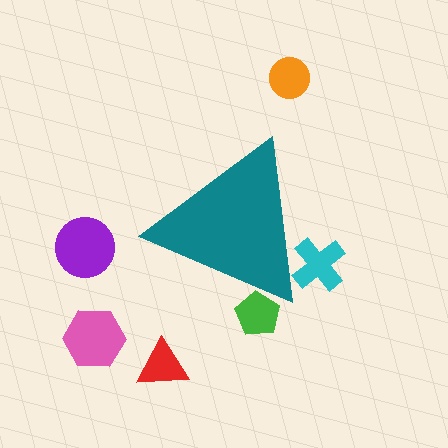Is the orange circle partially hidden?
No, the orange circle is fully visible.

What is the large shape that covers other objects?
A teal triangle.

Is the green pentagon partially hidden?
Yes, the green pentagon is partially hidden behind the teal triangle.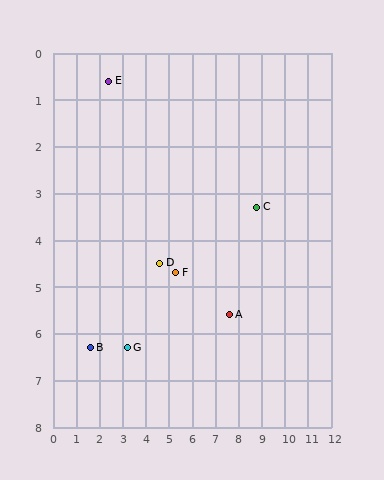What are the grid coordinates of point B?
Point B is at approximately (1.6, 6.3).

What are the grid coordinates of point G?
Point G is at approximately (3.2, 6.3).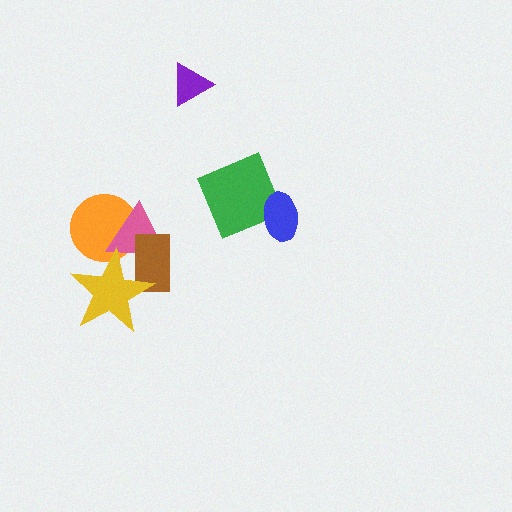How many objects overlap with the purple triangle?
0 objects overlap with the purple triangle.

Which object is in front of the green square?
The blue ellipse is in front of the green square.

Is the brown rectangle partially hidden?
Yes, it is partially covered by another shape.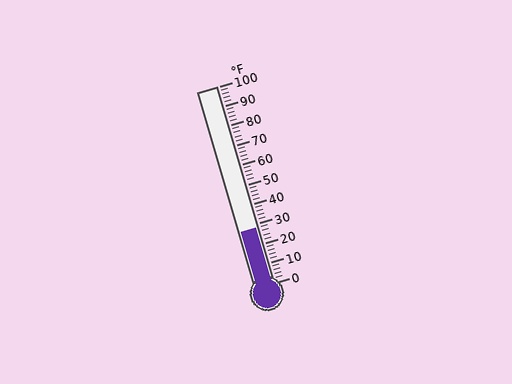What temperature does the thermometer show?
The thermometer shows approximately 28°F.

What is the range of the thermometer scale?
The thermometer scale ranges from 0°F to 100°F.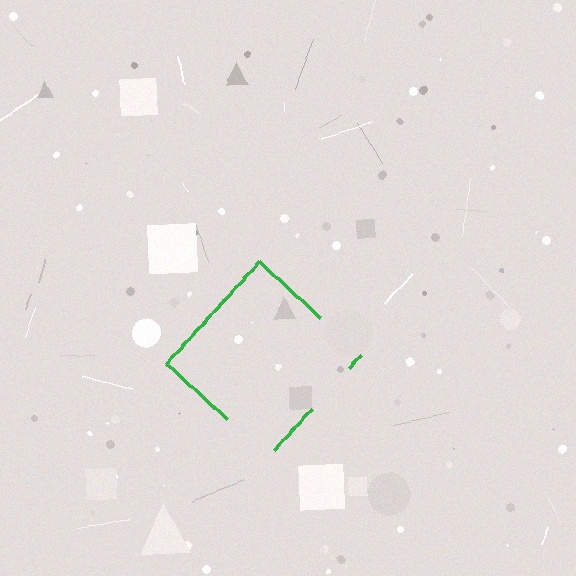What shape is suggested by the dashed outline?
The dashed outline suggests a diamond.